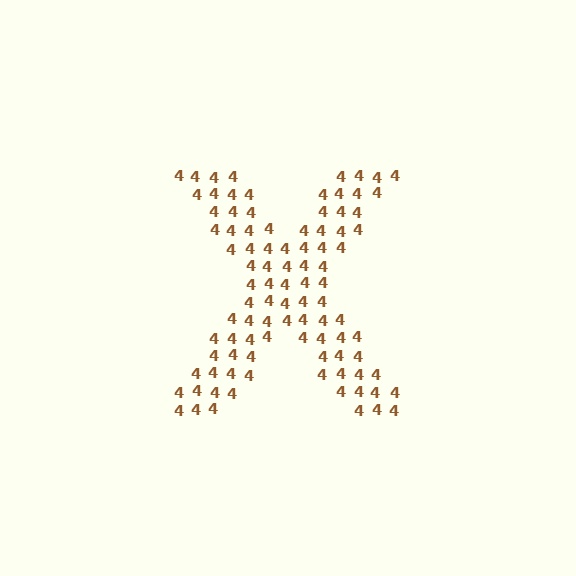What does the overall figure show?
The overall figure shows the letter X.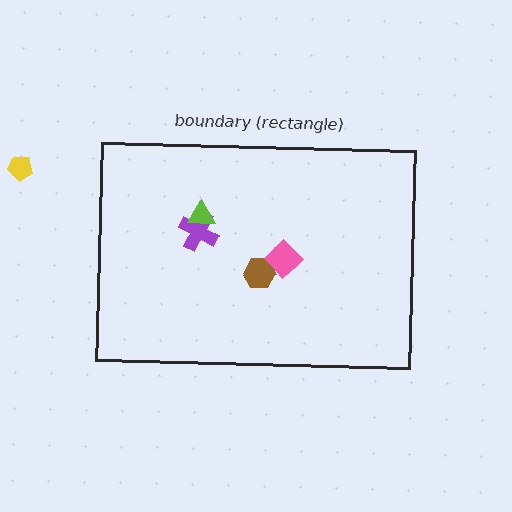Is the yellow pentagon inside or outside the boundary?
Outside.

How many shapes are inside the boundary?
4 inside, 1 outside.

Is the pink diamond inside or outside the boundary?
Inside.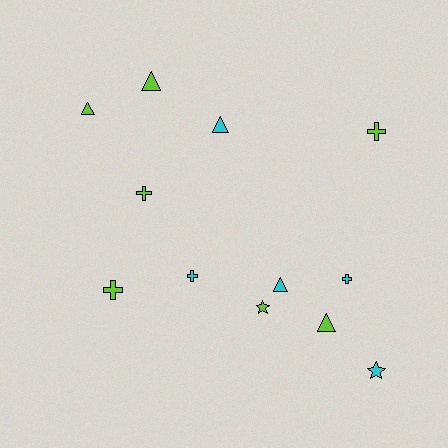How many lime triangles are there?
There are 3 lime triangles.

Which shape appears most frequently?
Triangle, with 5 objects.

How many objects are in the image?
There are 12 objects.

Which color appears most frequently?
Lime, with 7 objects.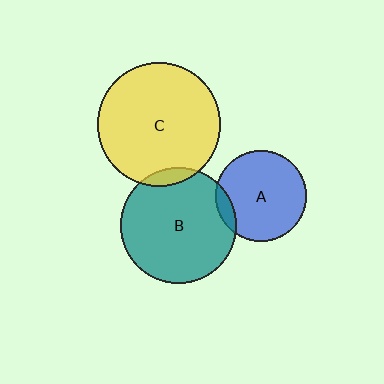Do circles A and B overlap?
Yes.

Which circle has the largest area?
Circle C (yellow).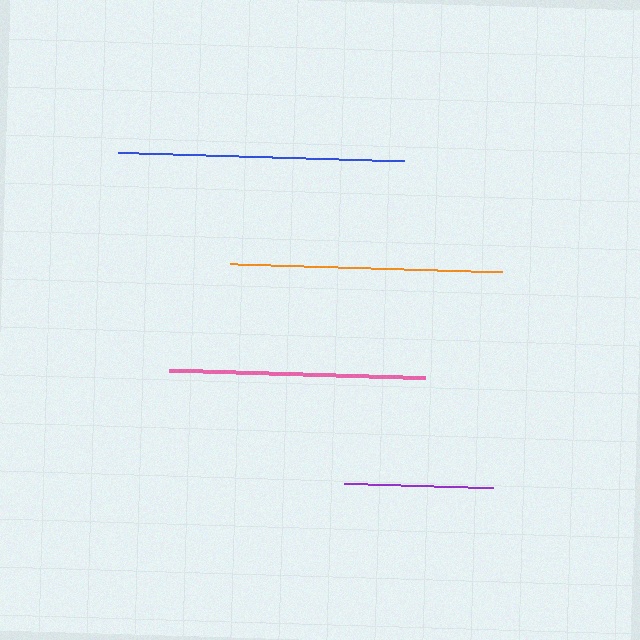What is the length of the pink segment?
The pink segment is approximately 256 pixels long.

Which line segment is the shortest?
The purple line is the shortest at approximately 149 pixels.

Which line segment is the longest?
The blue line is the longest at approximately 286 pixels.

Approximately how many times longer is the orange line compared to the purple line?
The orange line is approximately 1.8 times the length of the purple line.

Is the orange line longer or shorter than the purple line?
The orange line is longer than the purple line.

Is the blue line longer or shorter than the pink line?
The blue line is longer than the pink line.